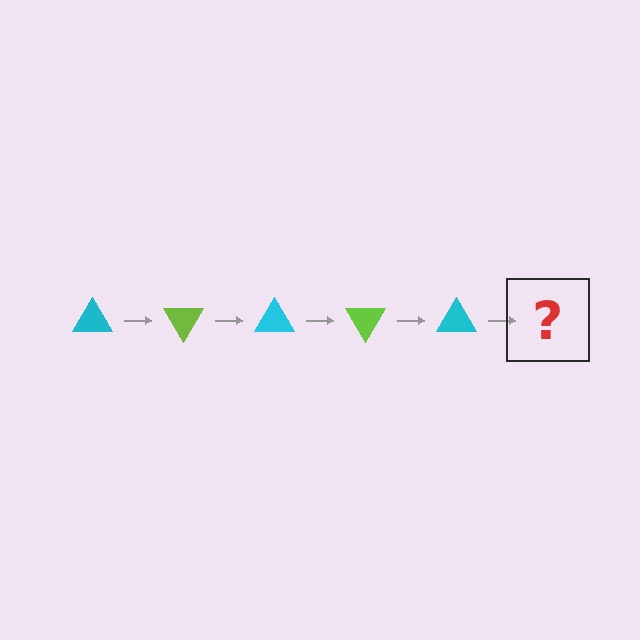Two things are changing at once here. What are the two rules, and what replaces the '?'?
The two rules are that it rotates 60 degrees each step and the color cycles through cyan and lime. The '?' should be a lime triangle, rotated 300 degrees from the start.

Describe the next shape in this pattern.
It should be a lime triangle, rotated 300 degrees from the start.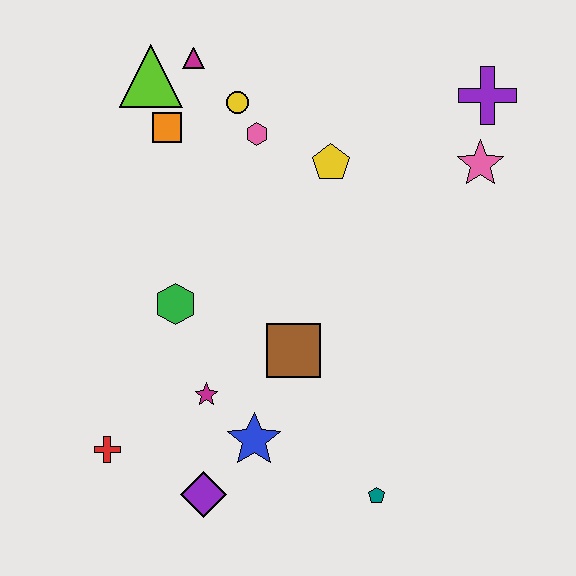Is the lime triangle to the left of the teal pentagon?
Yes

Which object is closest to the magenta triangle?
The lime triangle is closest to the magenta triangle.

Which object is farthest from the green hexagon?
The purple cross is farthest from the green hexagon.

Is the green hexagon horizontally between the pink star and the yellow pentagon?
No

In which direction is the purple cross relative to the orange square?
The purple cross is to the right of the orange square.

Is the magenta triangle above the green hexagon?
Yes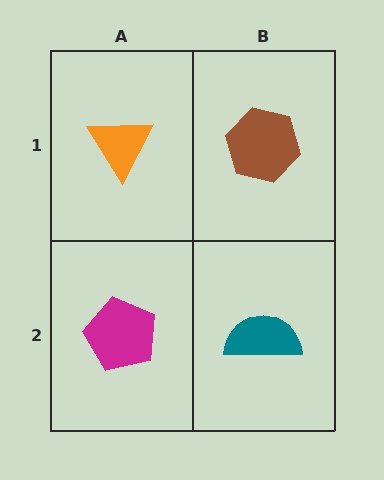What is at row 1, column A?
An orange triangle.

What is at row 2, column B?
A teal semicircle.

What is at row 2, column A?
A magenta pentagon.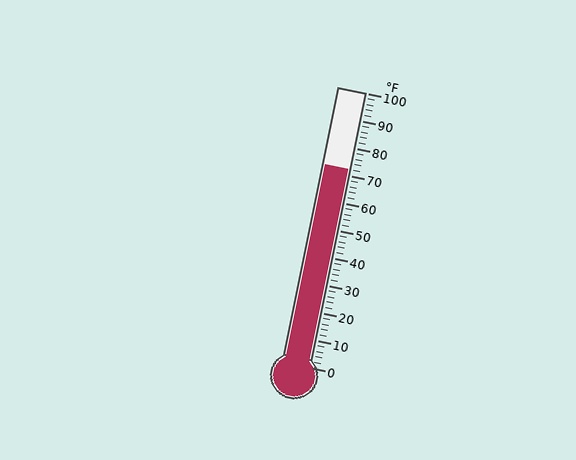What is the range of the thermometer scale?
The thermometer scale ranges from 0°F to 100°F.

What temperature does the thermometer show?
The thermometer shows approximately 72°F.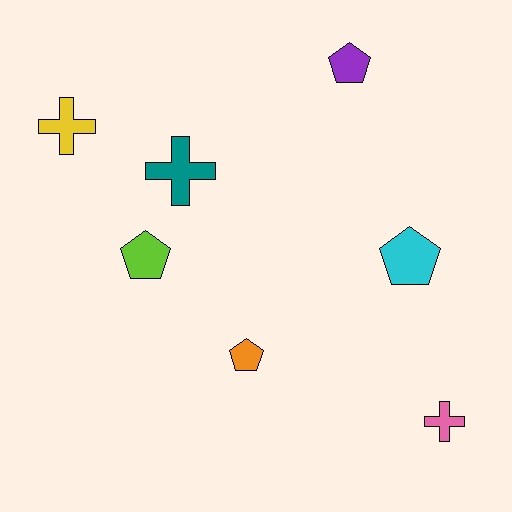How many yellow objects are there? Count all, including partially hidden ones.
There is 1 yellow object.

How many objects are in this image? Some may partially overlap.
There are 7 objects.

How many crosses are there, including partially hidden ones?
There are 3 crosses.